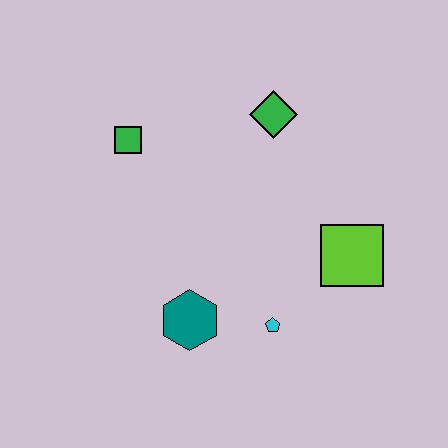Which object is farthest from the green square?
The lime square is farthest from the green square.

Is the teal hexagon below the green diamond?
Yes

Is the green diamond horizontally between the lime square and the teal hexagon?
Yes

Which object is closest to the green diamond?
The green square is closest to the green diamond.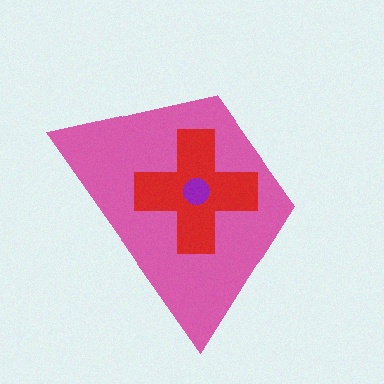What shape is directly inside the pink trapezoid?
The red cross.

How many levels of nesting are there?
3.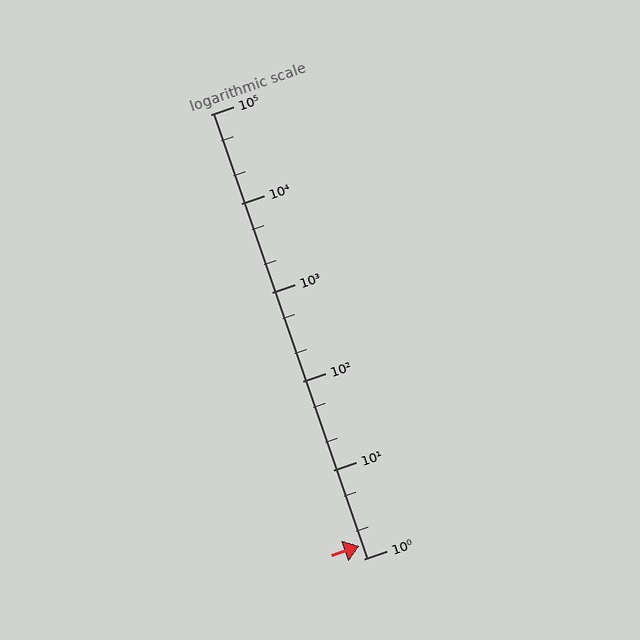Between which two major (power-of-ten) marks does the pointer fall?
The pointer is between 1 and 10.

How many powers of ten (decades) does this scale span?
The scale spans 5 decades, from 1 to 100000.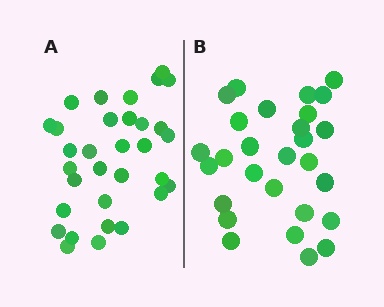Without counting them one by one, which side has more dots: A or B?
Region A (the left region) has more dots.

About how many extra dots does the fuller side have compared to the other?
Region A has about 4 more dots than region B.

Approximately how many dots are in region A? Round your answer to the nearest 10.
About 30 dots. (The exact count is 32, which rounds to 30.)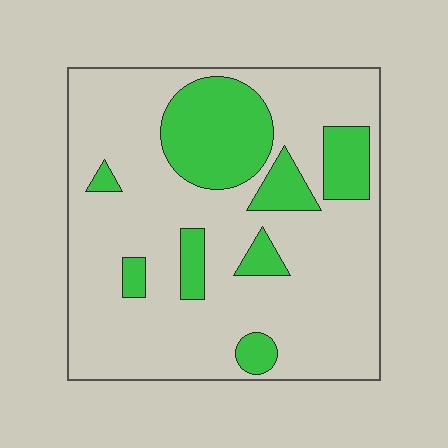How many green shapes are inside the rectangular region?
8.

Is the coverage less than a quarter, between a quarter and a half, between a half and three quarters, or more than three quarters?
Less than a quarter.